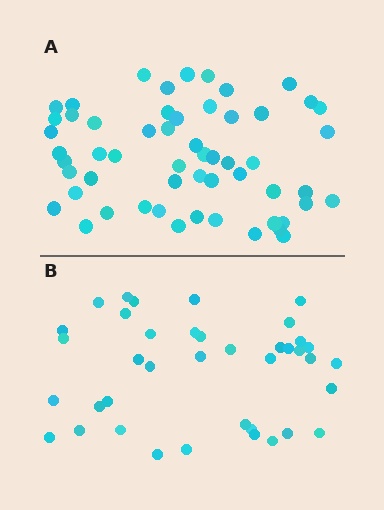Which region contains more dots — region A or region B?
Region A (the top region) has more dots.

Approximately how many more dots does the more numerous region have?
Region A has approximately 15 more dots than region B.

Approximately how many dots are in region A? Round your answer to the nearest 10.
About 60 dots. (The exact count is 56, which rounds to 60.)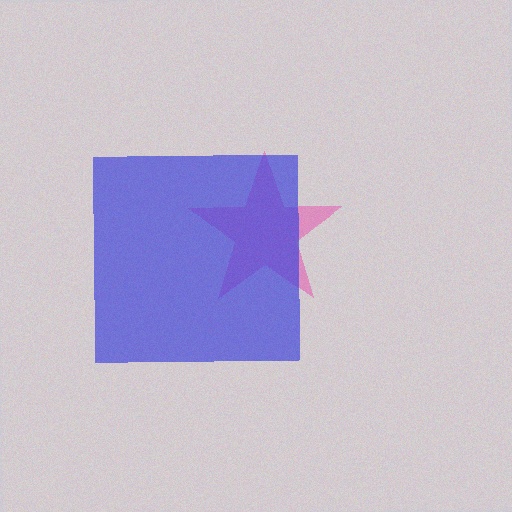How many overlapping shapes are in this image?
There are 2 overlapping shapes in the image.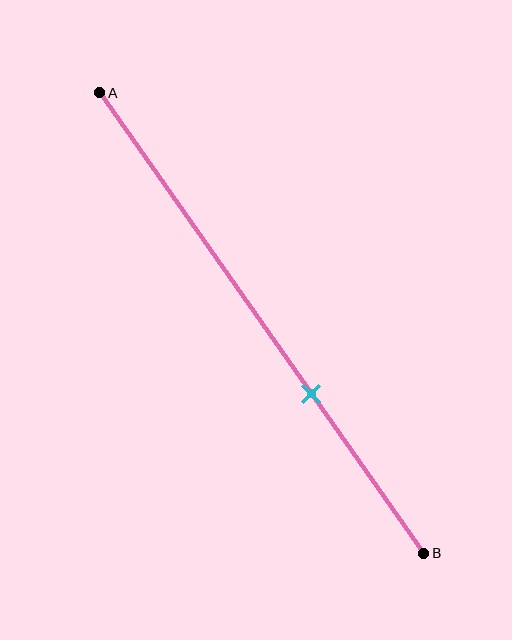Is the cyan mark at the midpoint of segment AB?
No, the mark is at about 65% from A, not at the 50% midpoint.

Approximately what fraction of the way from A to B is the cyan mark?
The cyan mark is approximately 65% of the way from A to B.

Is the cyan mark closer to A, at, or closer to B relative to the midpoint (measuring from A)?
The cyan mark is closer to point B than the midpoint of segment AB.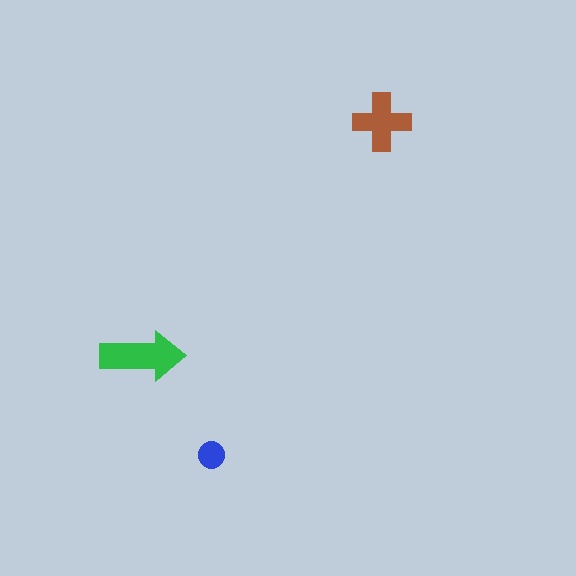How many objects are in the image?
There are 3 objects in the image.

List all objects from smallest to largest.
The blue circle, the brown cross, the green arrow.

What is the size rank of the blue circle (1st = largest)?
3rd.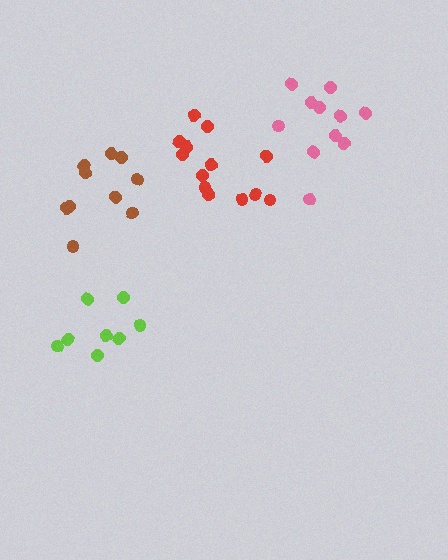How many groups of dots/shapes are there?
There are 4 groups.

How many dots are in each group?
Group 1: 8 dots, Group 2: 10 dots, Group 3: 13 dots, Group 4: 11 dots (42 total).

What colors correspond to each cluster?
The clusters are colored: lime, brown, red, pink.